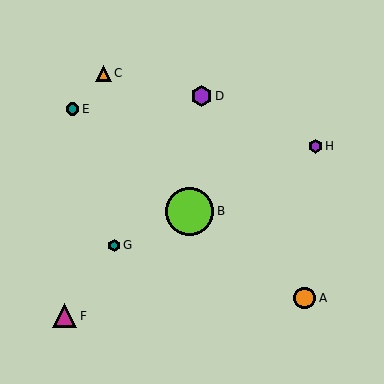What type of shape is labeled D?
Shape D is a purple hexagon.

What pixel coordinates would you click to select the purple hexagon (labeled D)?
Click at (201, 96) to select the purple hexagon D.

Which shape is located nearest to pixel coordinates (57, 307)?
The magenta triangle (labeled F) at (65, 316) is nearest to that location.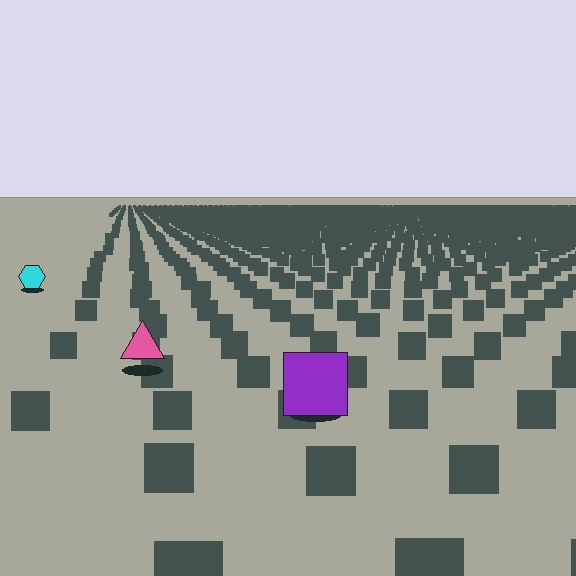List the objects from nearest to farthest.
From nearest to farthest: the purple square, the pink triangle, the cyan hexagon.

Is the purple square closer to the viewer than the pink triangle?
Yes. The purple square is closer — you can tell from the texture gradient: the ground texture is coarser near it.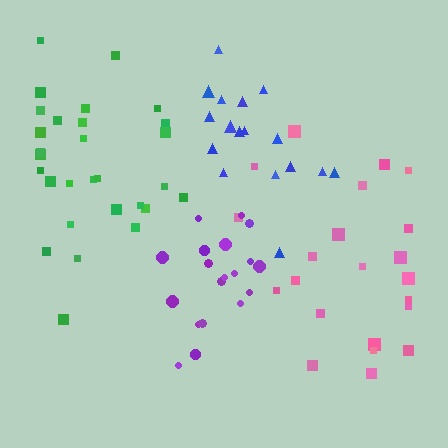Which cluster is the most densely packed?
Purple.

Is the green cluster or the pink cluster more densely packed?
Green.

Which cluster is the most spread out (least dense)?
Pink.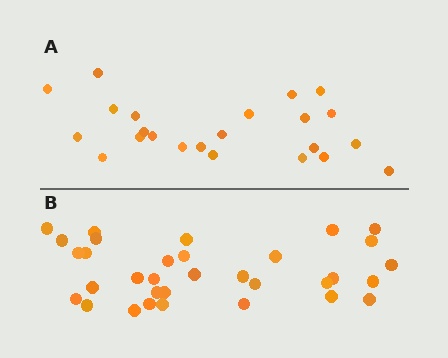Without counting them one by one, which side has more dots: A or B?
Region B (the bottom region) has more dots.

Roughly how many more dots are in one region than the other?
Region B has roughly 10 or so more dots than region A.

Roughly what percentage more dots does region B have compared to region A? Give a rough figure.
About 45% more.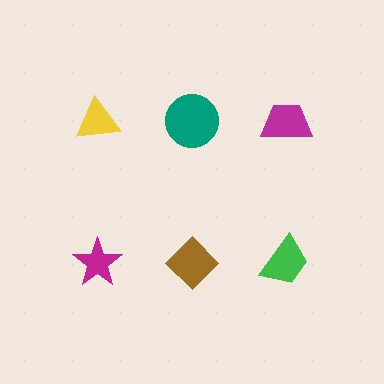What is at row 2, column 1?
A magenta star.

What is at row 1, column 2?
A teal circle.